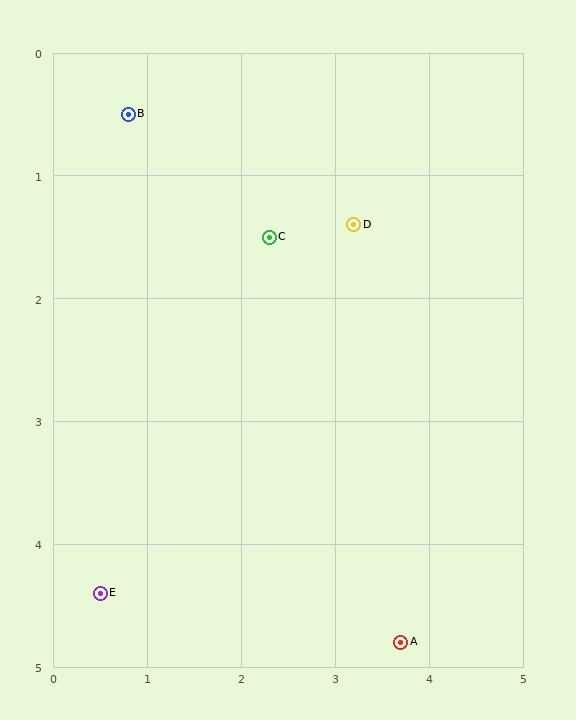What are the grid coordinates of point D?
Point D is at approximately (3.2, 1.4).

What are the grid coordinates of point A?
Point A is at approximately (3.7, 4.8).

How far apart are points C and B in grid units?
Points C and B are about 1.8 grid units apart.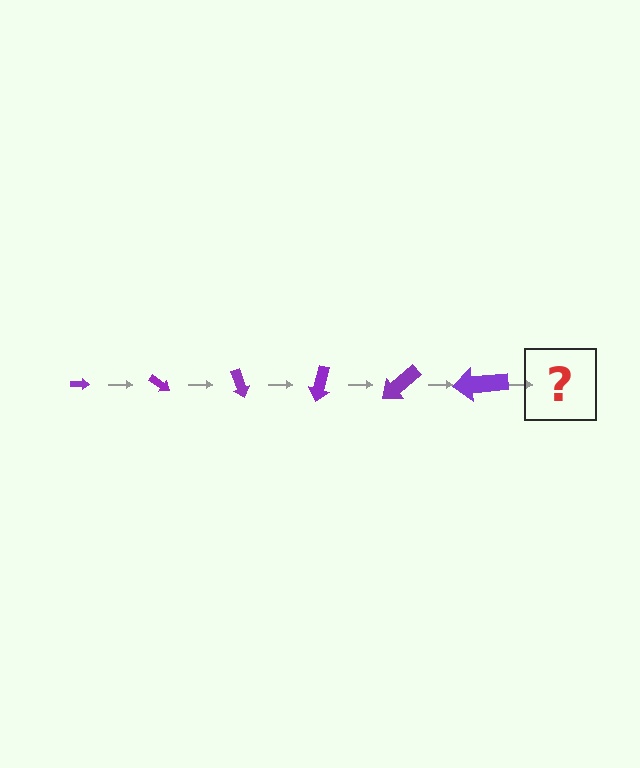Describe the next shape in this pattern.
It should be an arrow, larger than the previous one and rotated 210 degrees from the start.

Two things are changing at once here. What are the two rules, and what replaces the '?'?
The two rules are that the arrow grows larger each step and it rotates 35 degrees each step. The '?' should be an arrow, larger than the previous one and rotated 210 degrees from the start.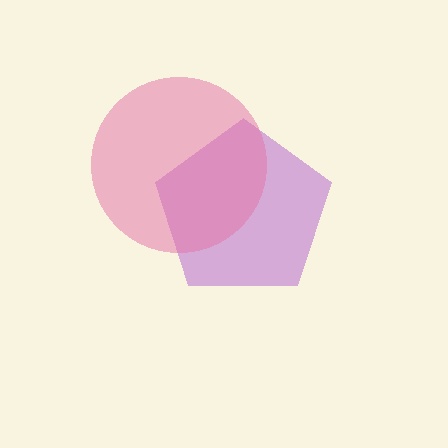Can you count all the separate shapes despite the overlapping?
Yes, there are 2 separate shapes.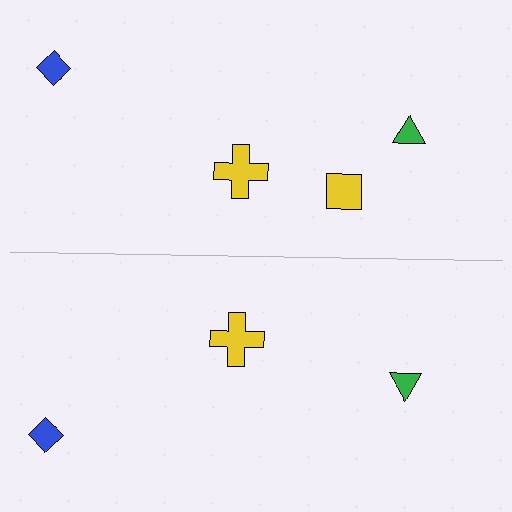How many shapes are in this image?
There are 7 shapes in this image.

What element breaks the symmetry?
A yellow square is missing from the bottom side.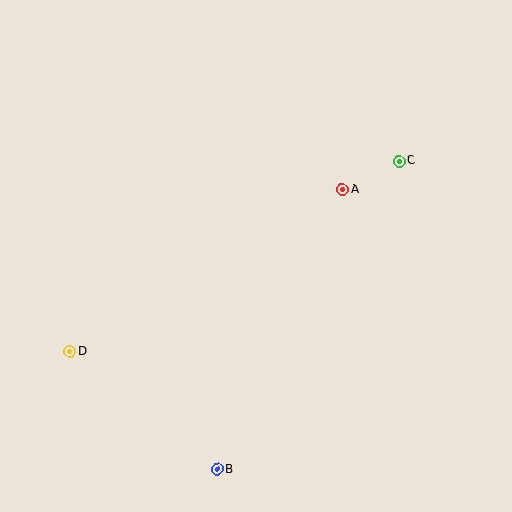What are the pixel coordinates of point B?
Point B is at (217, 469).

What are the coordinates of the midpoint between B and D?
The midpoint between B and D is at (144, 411).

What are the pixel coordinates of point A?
Point A is at (342, 190).